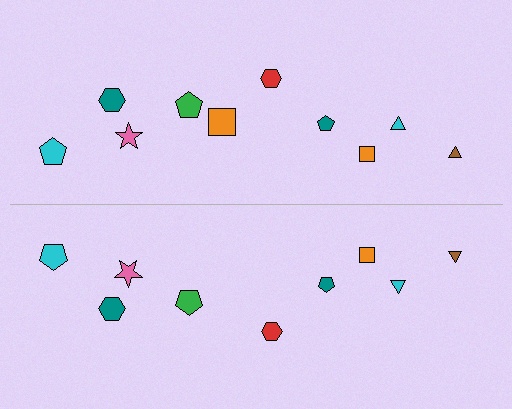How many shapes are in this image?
There are 19 shapes in this image.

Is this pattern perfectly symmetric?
No, the pattern is not perfectly symmetric. A orange square is missing from the bottom side.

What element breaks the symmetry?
A orange square is missing from the bottom side.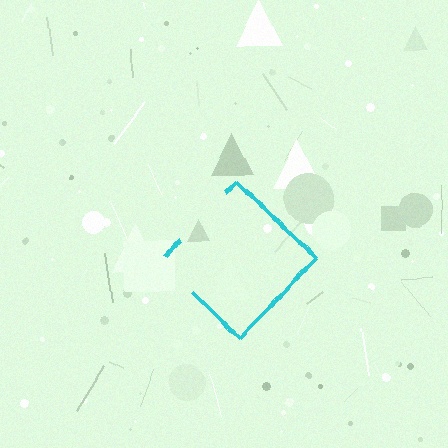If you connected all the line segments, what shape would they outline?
They would outline a diamond.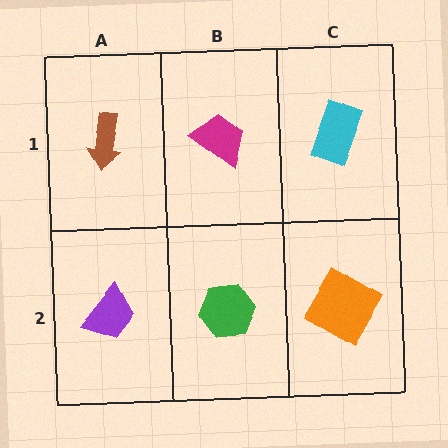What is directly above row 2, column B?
A magenta trapezoid.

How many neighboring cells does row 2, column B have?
3.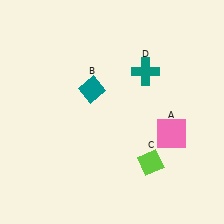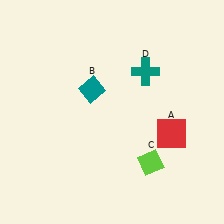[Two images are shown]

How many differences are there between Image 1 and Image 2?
There is 1 difference between the two images.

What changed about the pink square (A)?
In Image 1, A is pink. In Image 2, it changed to red.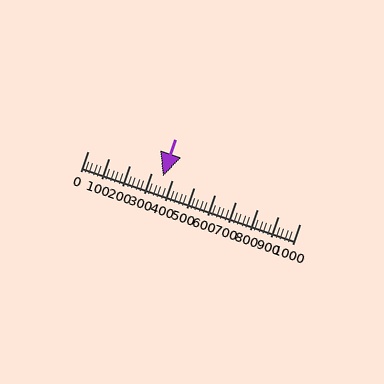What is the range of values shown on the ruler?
The ruler shows values from 0 to 1000.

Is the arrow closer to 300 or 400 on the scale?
The arrow is closer to 400.